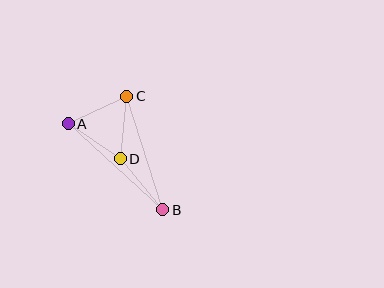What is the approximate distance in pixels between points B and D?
The distance between B and D is approximately 66 pixels.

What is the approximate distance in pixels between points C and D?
The distance between C and D is approximately 63 pixels.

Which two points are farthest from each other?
Points A and B are farthest from each other.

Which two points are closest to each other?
Points A and D are closest to each other.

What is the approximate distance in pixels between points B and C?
The distance between B and C is approximately 119 pixels.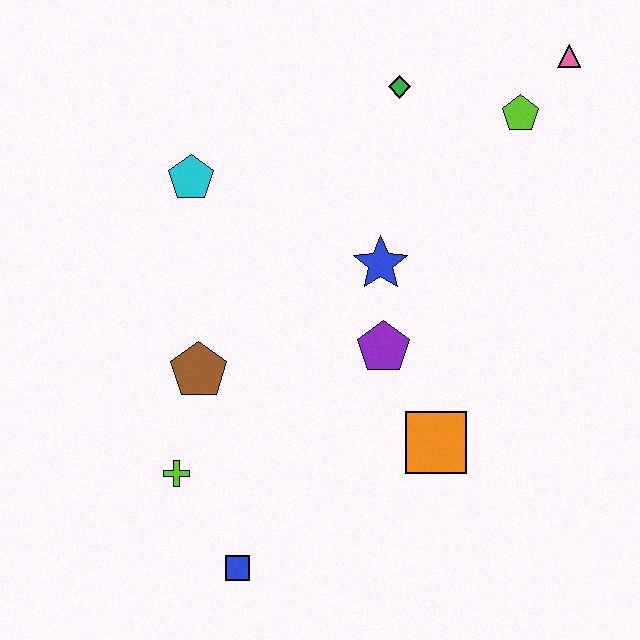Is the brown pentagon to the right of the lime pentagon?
No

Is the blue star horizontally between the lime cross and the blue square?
No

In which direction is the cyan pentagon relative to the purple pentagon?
The cyan pentagon is to the left of the purple pentagon.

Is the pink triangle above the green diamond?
Yes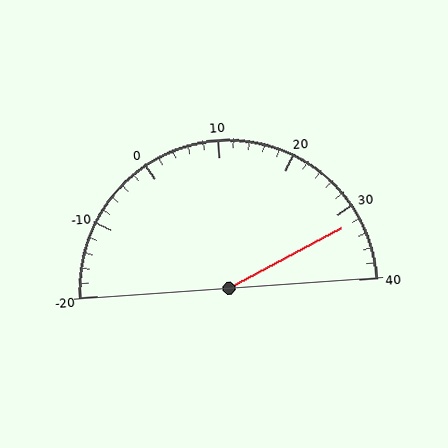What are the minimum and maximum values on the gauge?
The gauge ranges from -20 to 40.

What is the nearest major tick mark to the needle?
The nearest major tick mark is 30.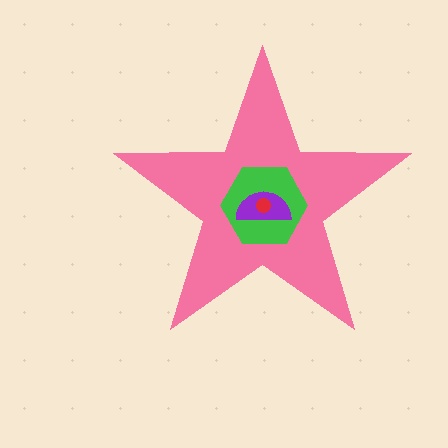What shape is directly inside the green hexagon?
The purple semicircle.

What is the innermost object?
The red circle.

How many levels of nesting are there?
4.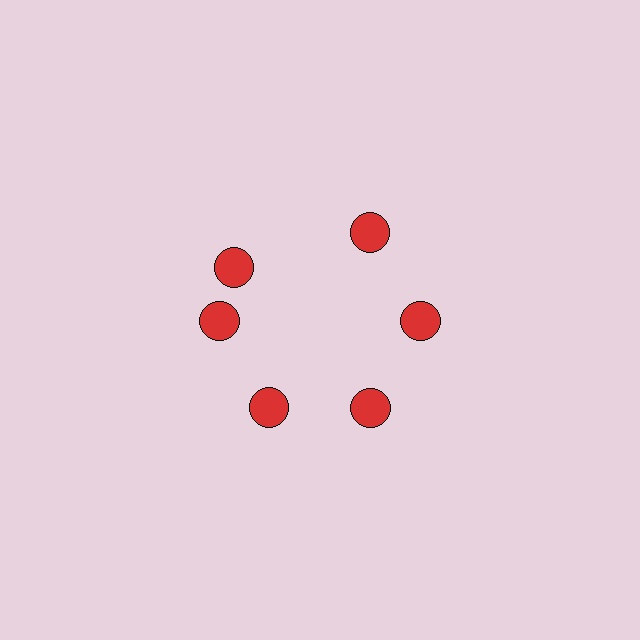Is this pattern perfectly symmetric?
No. The 6 red circles are arranged in a ring, but one element near the 11 o'clock position is rotated out of alignment along the ring, breaking the 6-fold rotational symmetry.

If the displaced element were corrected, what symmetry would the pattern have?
It would have 6-fold rotational symmetry — the pattern would map onto itself every 60 degrees.